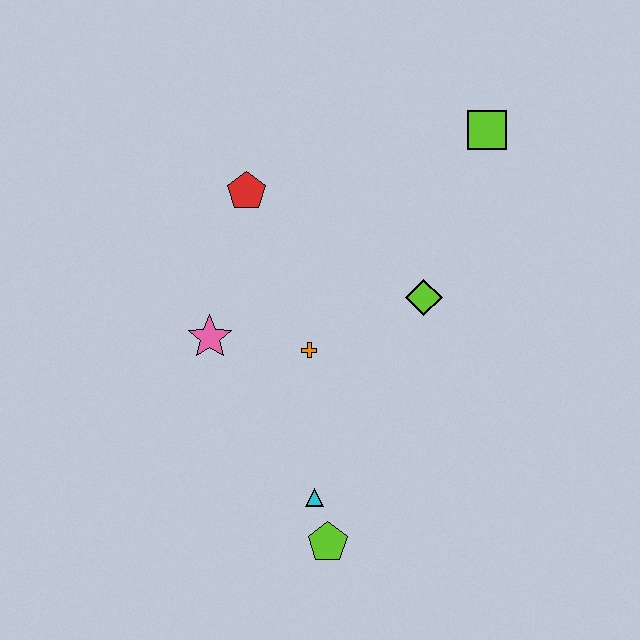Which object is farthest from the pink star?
The lime square is farthest from the pink star.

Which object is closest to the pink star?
The orange cross is closest to the pink star.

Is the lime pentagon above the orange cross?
No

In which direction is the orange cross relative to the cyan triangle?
The orange cross is above the cyan triangle.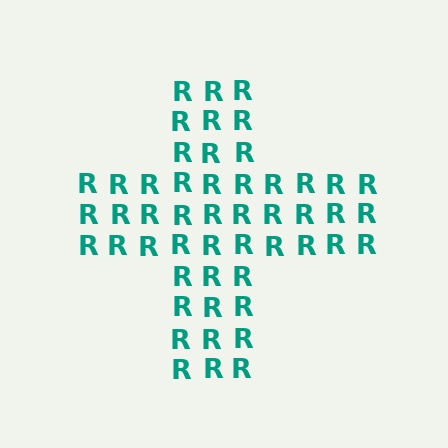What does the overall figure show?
The overall figure shows a cross.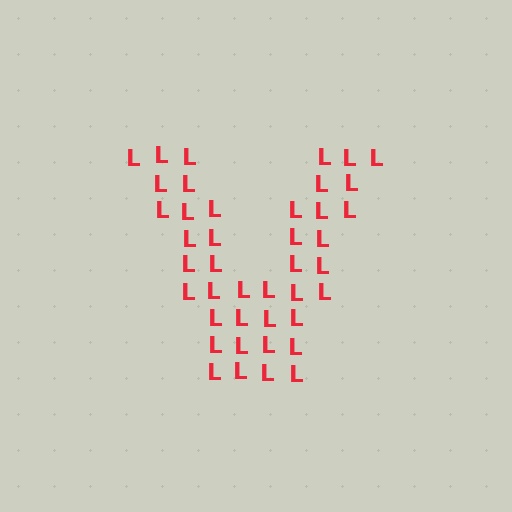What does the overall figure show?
The overall figure shows the letter V.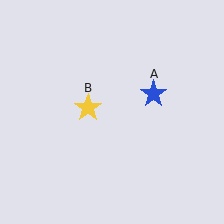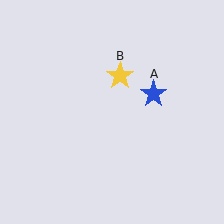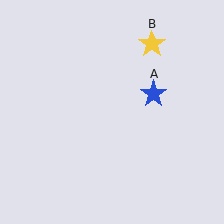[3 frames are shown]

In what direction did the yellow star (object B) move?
The yellow star (object B) moved up and to the right.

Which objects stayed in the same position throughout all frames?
Blue star (object A) remained stationary.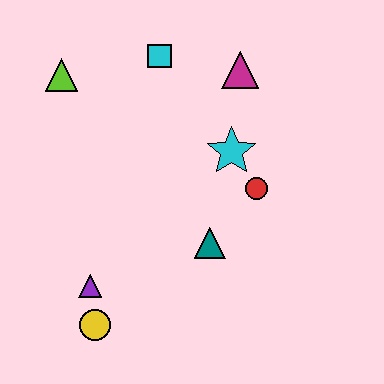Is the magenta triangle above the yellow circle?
Yes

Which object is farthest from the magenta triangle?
The yellow circle is farthest from the magenta triangle.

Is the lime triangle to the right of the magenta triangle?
No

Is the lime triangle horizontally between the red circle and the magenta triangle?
No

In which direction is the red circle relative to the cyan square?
The red circle is below the cyan square.